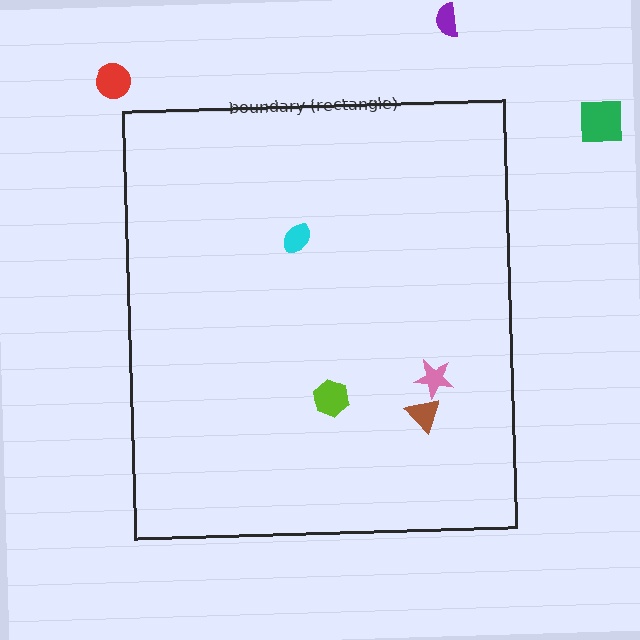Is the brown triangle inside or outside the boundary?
Inside.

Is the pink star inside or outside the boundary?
Inside.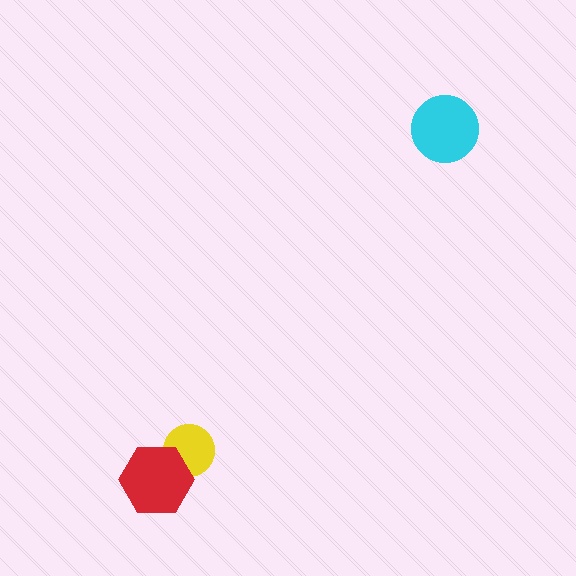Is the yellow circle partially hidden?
Yes, it is partially covered by another shape.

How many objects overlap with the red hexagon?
1 object overlaps with the red hexagon.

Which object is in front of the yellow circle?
The red hexagon is in front of the yellow circle.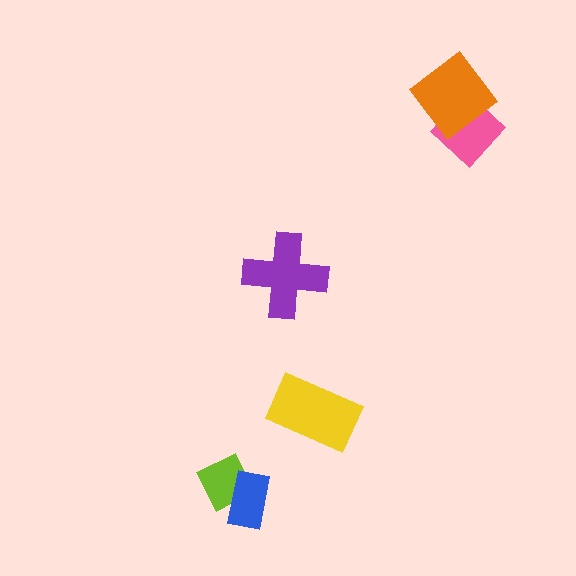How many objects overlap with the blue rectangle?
1 object overlaps with the blue rectangle.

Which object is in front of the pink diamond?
The orange diamond is in front of the pink diamond.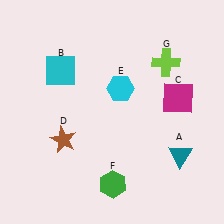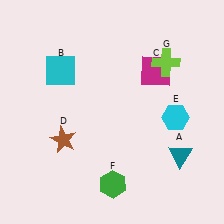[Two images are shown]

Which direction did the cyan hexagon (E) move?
The cyan hexagon (E) moved right.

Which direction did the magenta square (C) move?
The magenta square (C) moved up.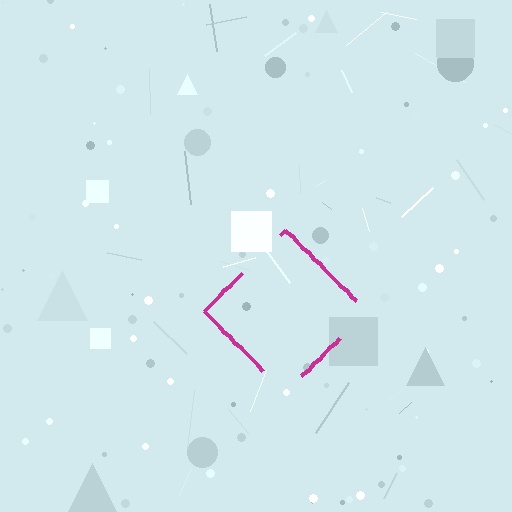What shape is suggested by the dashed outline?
The dashed outline suggests a diamond.